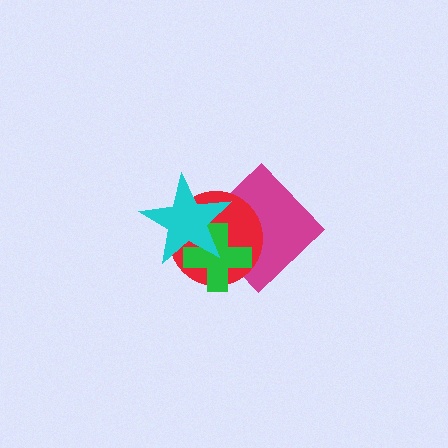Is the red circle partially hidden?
Yes, it is partially covered by another shape.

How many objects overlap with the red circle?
3 objects overlap with the red circle.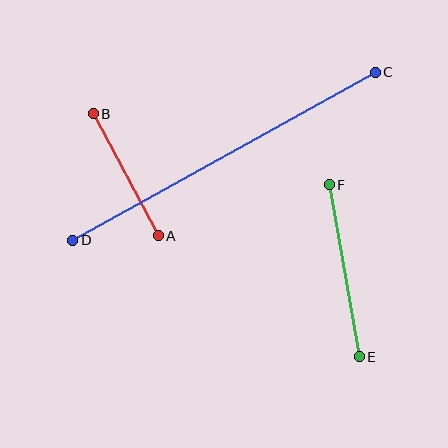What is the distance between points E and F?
The distance is approximately 175 pixels.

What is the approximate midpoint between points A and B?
The midpoint is at approximately (126, 175) pixels.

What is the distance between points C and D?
The distance is approximately 346 pixels.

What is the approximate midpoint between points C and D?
The midpoint is at approximately (224, 156) pixels.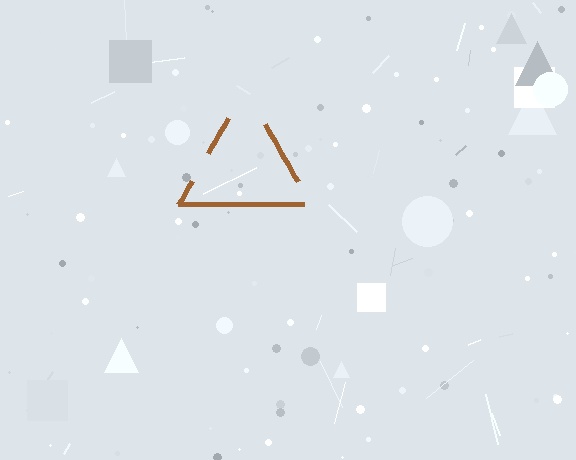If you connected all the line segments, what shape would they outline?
They would outline a triangle.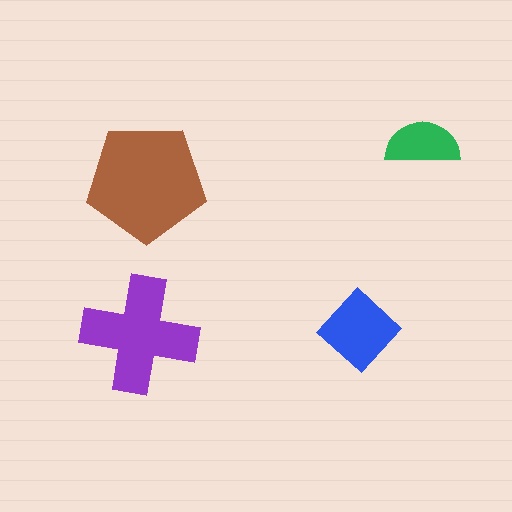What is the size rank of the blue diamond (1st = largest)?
3rd.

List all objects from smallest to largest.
The green semicircle, the blue diamond, the purple cross, the brown pentagon.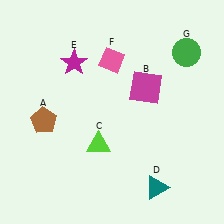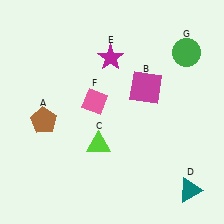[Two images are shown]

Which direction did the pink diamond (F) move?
The pink diamond (F) moved down.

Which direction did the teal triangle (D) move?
The teal triangle (D) moved right.